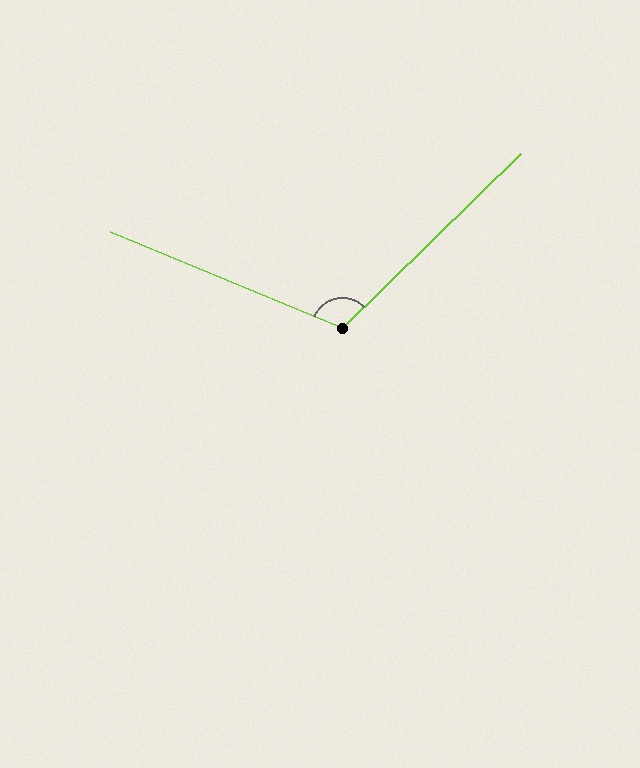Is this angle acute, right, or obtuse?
It is obtuse.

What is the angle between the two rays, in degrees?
Approximately 113 degrees.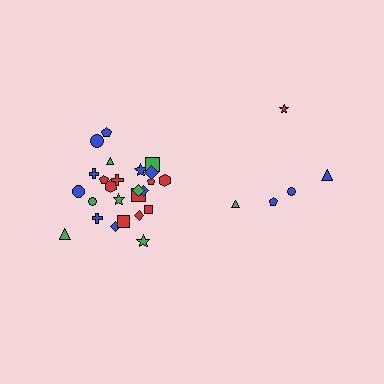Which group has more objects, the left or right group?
The left group.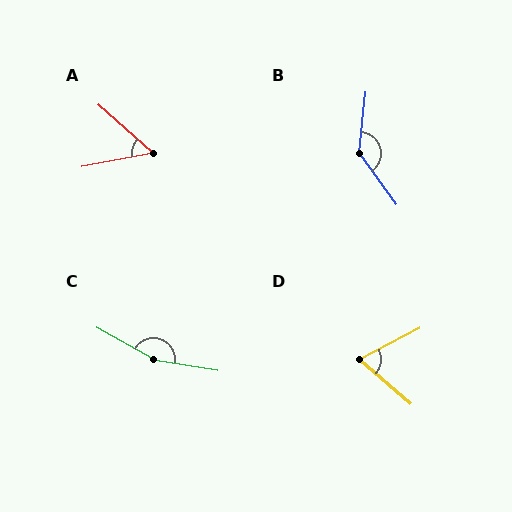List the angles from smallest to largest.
A (52°), D (69°), B (138°), C (160°).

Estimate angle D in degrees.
Approximately 69 degrees.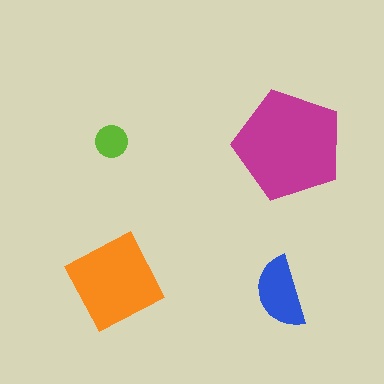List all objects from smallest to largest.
The lime circle, the blue semicircle, the orange square, the magenta pentagon.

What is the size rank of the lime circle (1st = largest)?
4th.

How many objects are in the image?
There are 4 objects in the image.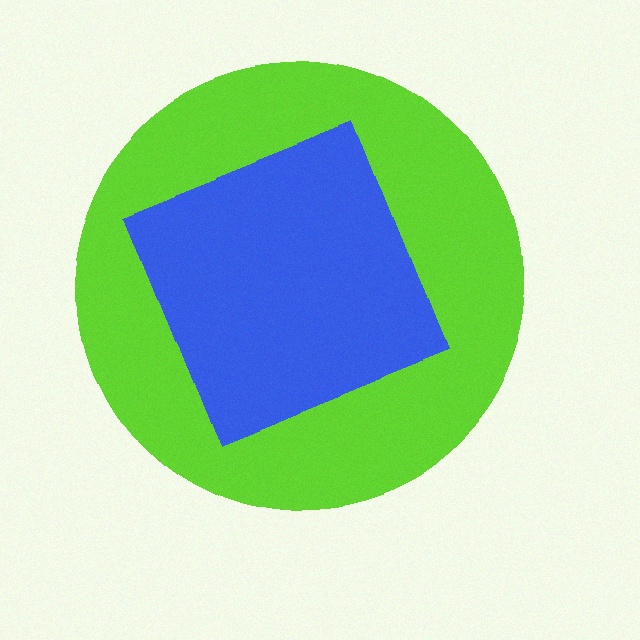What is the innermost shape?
The blue square.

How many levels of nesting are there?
2.